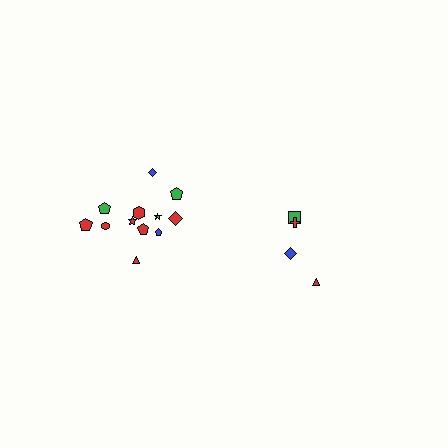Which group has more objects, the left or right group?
The left group.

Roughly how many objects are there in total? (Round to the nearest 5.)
Roughly 15 objects in total.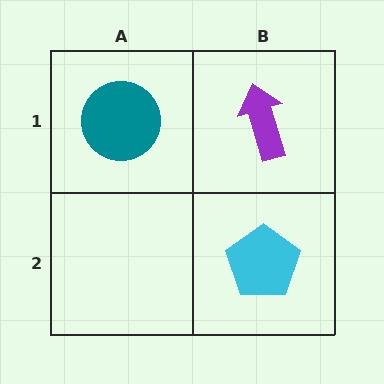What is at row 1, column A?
A teal circle.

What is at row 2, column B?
A cyan pentagon.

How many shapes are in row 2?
1 shape.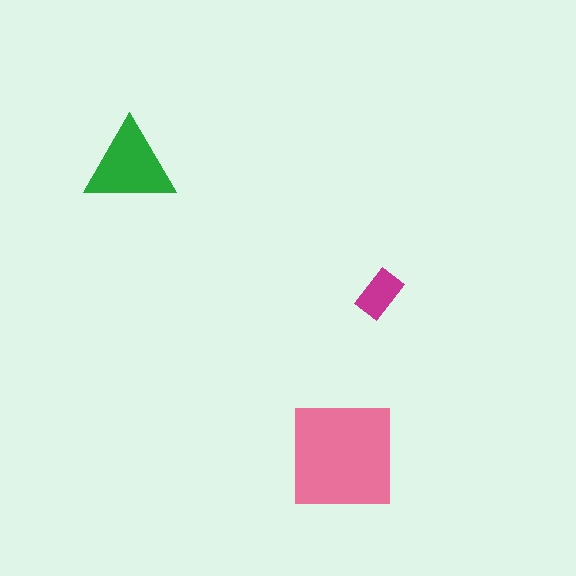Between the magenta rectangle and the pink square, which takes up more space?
The pink square.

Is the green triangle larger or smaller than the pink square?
Smaller.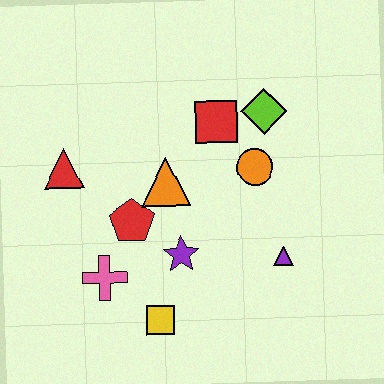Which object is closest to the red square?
The lime diamond is closest to the red square.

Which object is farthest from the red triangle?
The purple triangle is farthest from the red triangle.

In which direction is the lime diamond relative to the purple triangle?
The lime diamond is above the purple triangle.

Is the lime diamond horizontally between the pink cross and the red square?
No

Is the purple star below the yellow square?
No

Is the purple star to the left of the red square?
Yes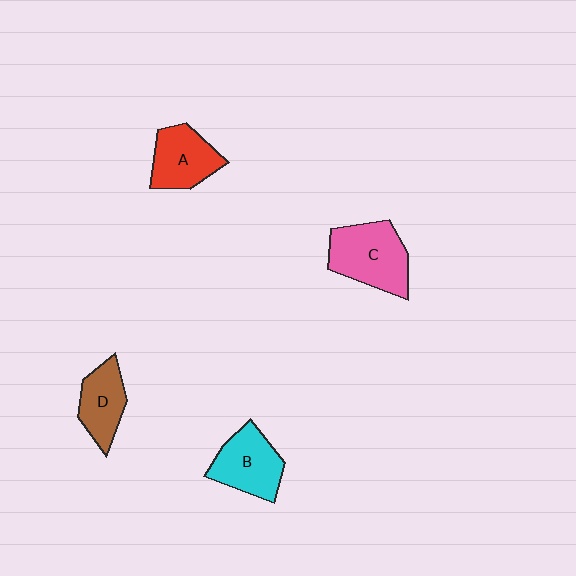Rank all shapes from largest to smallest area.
From largest to smallest: C (pink), B (cyan), A (red), D (brown).